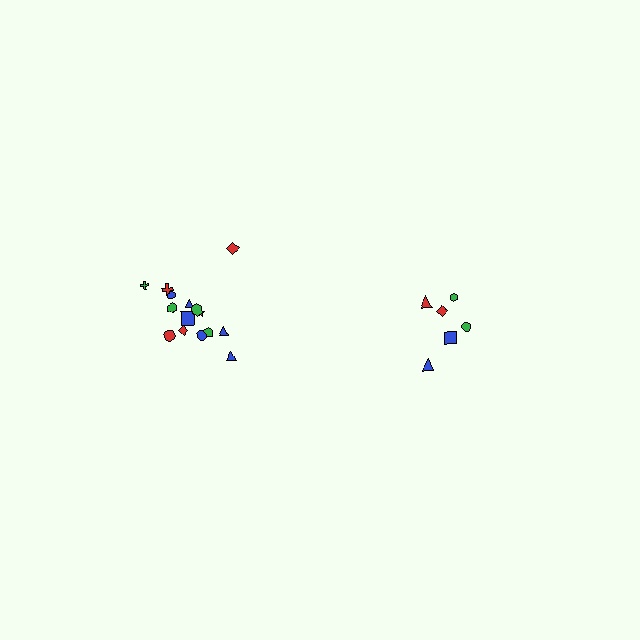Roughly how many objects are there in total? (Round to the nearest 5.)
Roughly 20 objects in total.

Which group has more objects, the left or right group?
The left group.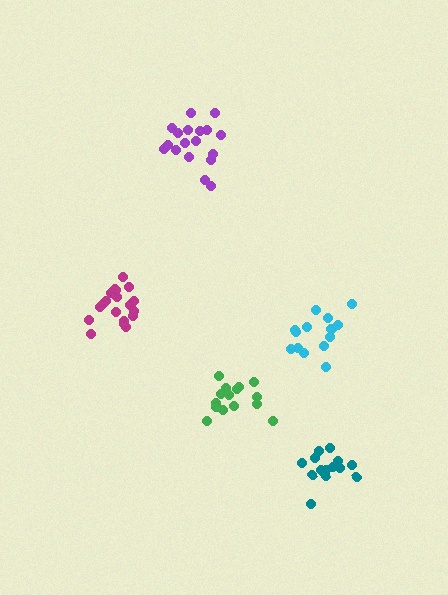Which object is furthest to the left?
The magenta cluster is leftmost.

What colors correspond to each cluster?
The clusters are colored: green, purple, teal, cyan, magenta.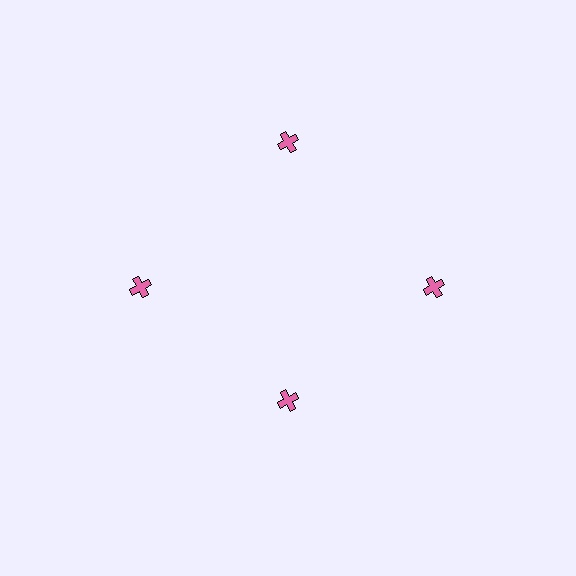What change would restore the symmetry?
The symmetry would be restored by moving it outward, back onto the ring so that all 4 crosses sit at equal angles and equal distance from the center.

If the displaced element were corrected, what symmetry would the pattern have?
It would have 4-fold rotational symmetry — the pattern would map onto itself every 90 degrees.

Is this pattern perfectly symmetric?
No. The 4 pink crosses are arranged in a ring, but one element near the 6 o'clock position is pulled inward toward the center, breaking the 4-fold rotational symmetry.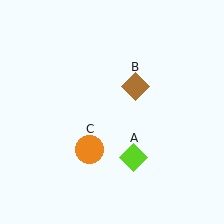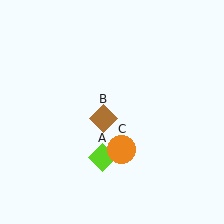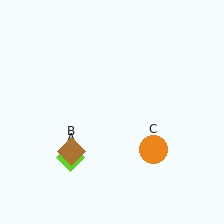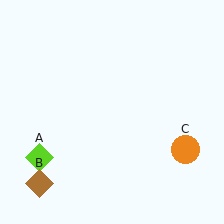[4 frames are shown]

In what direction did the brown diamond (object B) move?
The brown diamond (object B) moved down and to the left.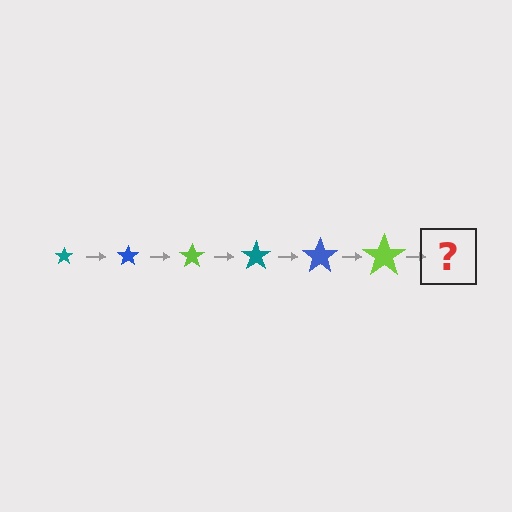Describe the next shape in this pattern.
It should be a teal star, larger than the previous one.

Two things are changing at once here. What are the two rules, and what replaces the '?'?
The two rules are that the star grows larger each step and the color cycles through teal, blue, and lime. The '?' should be a teal star, larger than the previous one.